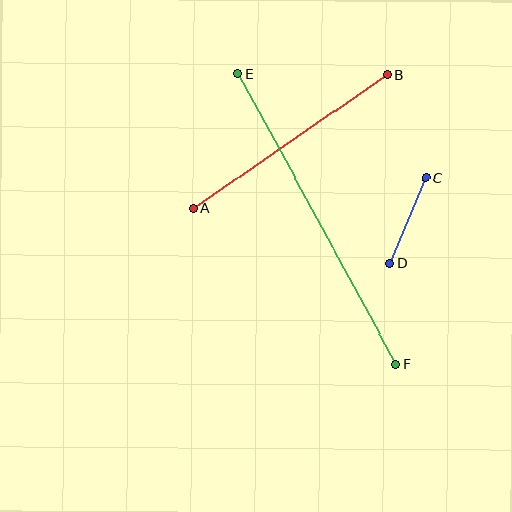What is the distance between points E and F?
The distance is approximately 331 pixels.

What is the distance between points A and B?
The distance is approximately 235 pixels.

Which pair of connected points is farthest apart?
Points E and F are farthest apart.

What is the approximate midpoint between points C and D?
The midpoint is at approximately (408, 220) pixels.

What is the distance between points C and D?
The distance is approximately 92 pixels.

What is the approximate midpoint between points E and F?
The midpoint is at approximately (317, 219) pixels.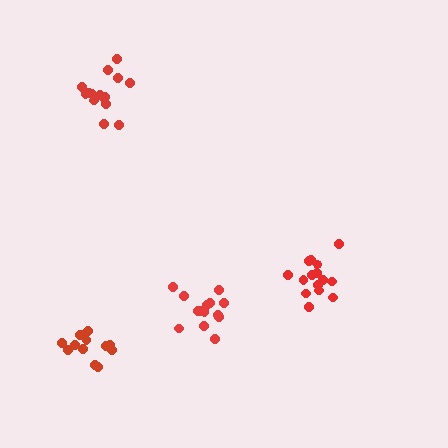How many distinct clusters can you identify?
There are 4 distinct clusters.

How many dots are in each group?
Group 1: 13 dots, Group 2: 15 dots, Group 3: 15 dots, Group 4: 15 dots (58 total).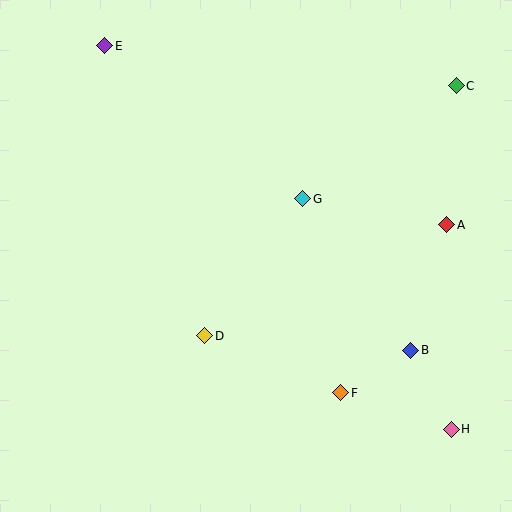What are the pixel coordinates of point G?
Point G is at (303, 199).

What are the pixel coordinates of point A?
Point A is at (447, 225).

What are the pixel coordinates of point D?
Point D is at (205, 336).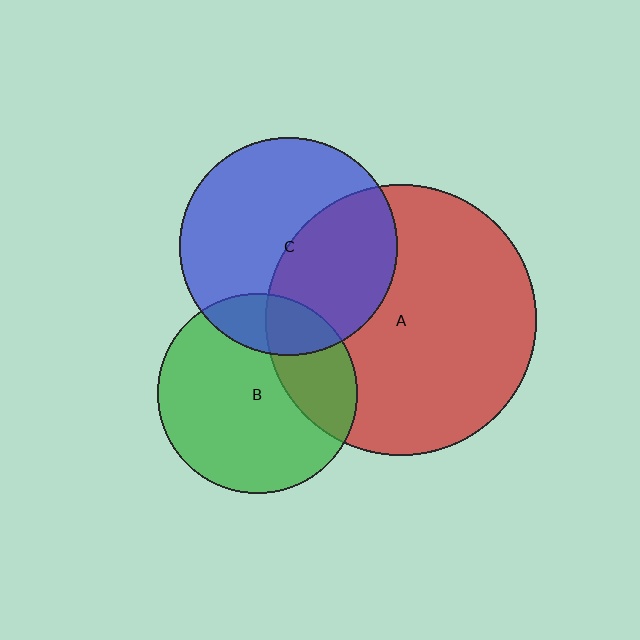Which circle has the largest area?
Circle A (red).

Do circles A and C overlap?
Yes.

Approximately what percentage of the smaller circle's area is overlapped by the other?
Approximately 40%.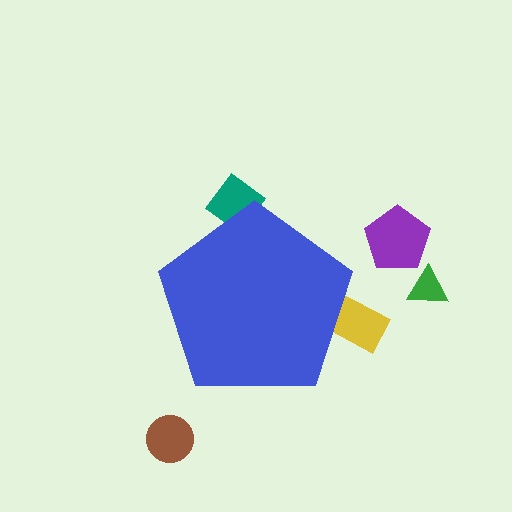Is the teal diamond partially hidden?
Yes, the teal diamond is partially hidden behind the blue pentagon.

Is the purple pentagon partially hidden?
No, the purple pentagon is fully visible.